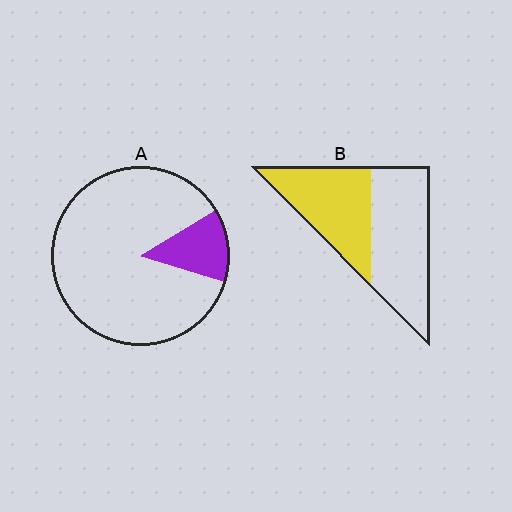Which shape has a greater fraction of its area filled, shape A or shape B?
Shape B.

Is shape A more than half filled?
No.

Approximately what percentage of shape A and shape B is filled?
A is approximately 15% and B is approximately 45%.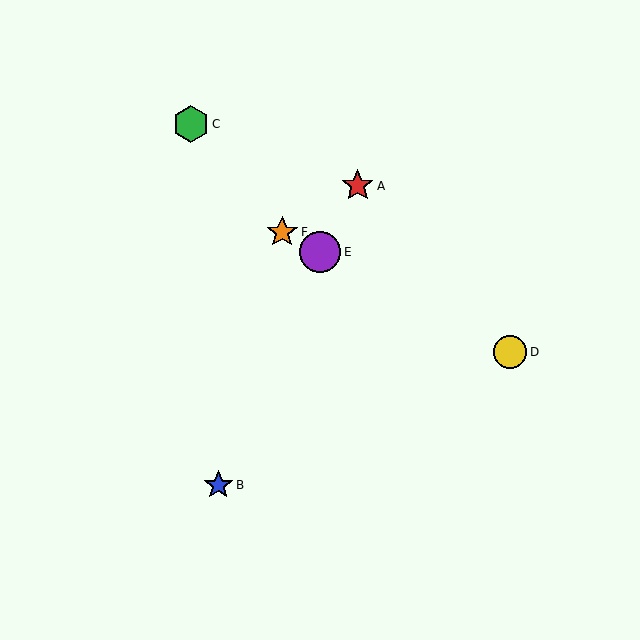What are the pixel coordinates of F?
Object F is at (282, 232).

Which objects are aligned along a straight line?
Objects D, E, F are aligned along a straight line.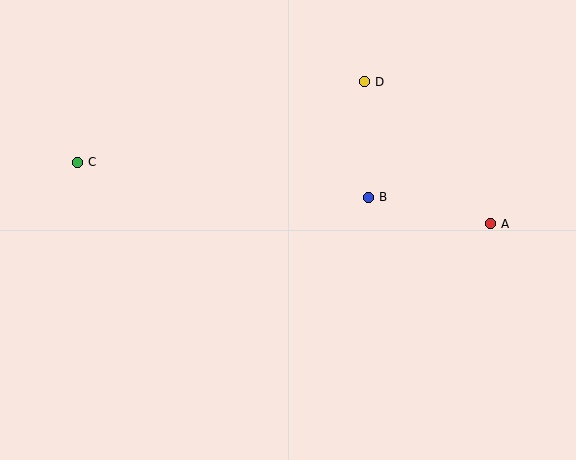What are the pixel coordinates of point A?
Point A is at (491, 224).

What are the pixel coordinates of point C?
Point C is at (78, 162).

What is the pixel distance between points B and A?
The distance between B and A is 125 pixels.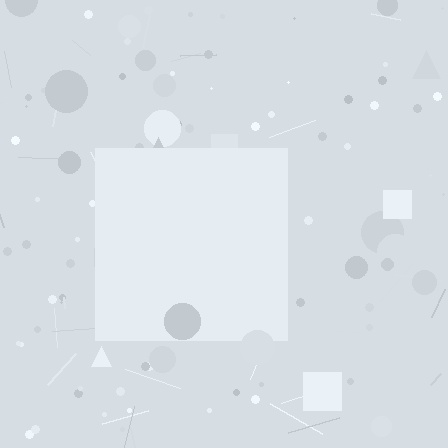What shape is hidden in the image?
A square is hidden in the image.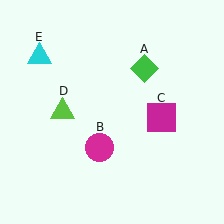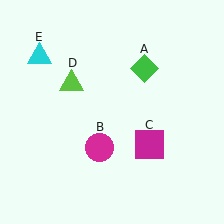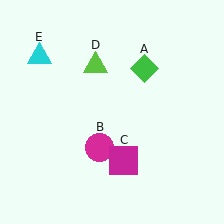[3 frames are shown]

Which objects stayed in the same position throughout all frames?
Green diamond (object A) and magenta circle (object B) and cyan triangle (object E) remained stationary.